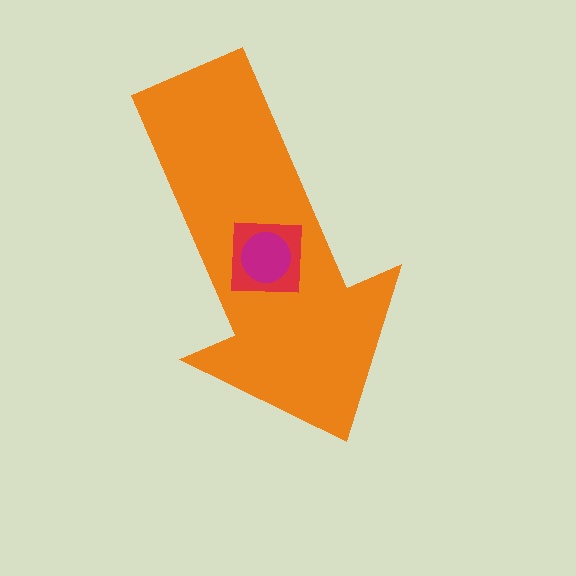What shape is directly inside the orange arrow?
The red square.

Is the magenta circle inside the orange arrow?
Yes.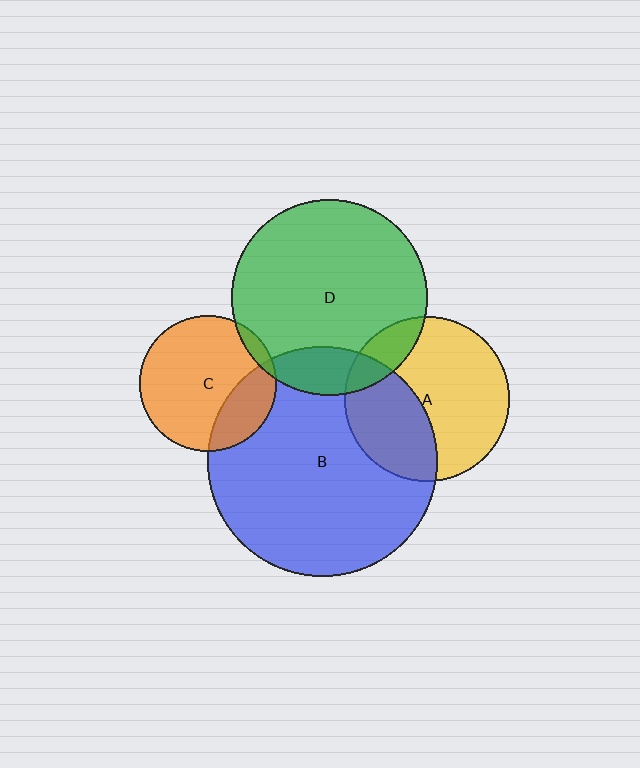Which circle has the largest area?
Circle B (blue).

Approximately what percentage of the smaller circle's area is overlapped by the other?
Approximately 40%.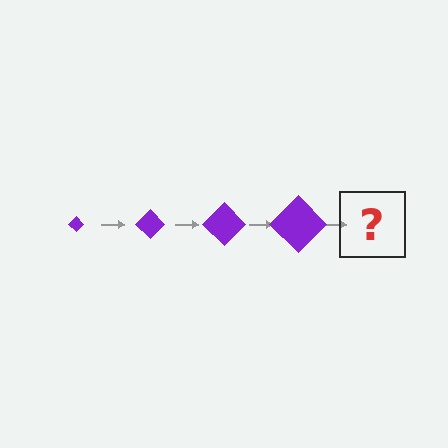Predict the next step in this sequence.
The next step is a purple diamond, larger than the previous one.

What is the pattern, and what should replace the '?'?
The pattern is that the diamond gets progressively larger each step. The '?' should be a purple diamond, larger than the previous one.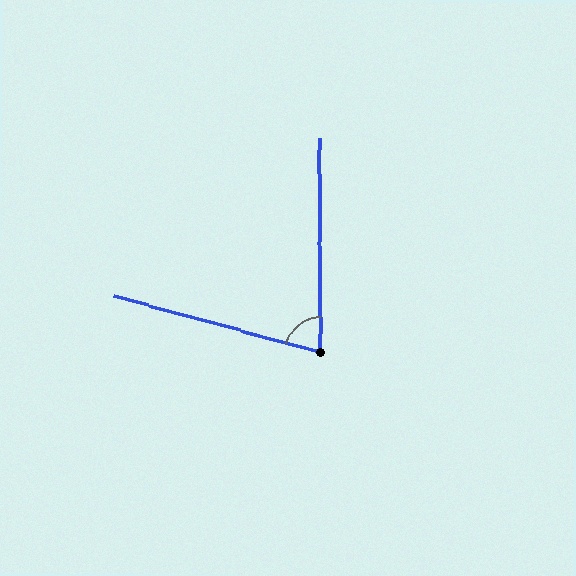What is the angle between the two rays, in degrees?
Approximately 75 degrees.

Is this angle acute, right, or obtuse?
It is acute.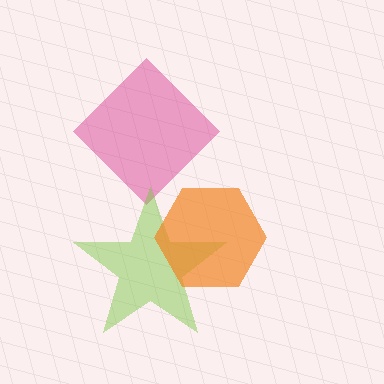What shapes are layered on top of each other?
The layered shapes are: a magenta diamond, a lime star, an orange hexagon.